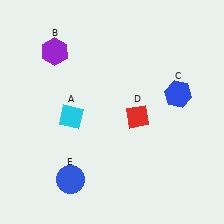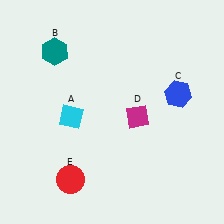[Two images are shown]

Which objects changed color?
B changed from purple to teal. D changed from red to magenta. E changed from blue to red.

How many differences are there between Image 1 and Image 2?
There are 3 differences between the two images.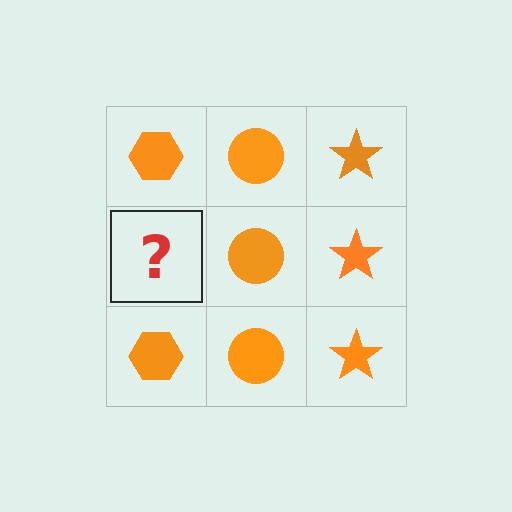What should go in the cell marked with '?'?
The missing cell should contain an orange hexagon.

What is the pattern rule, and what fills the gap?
The rule is that each column has a consistent shape. The gap should be filled with an orange hexagon.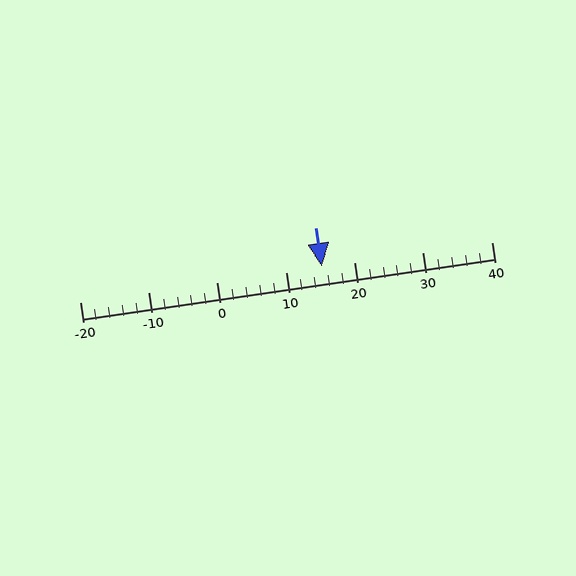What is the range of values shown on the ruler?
The ruler shows values from -20 to 40.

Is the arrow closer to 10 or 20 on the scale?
The arrow is closer to 20.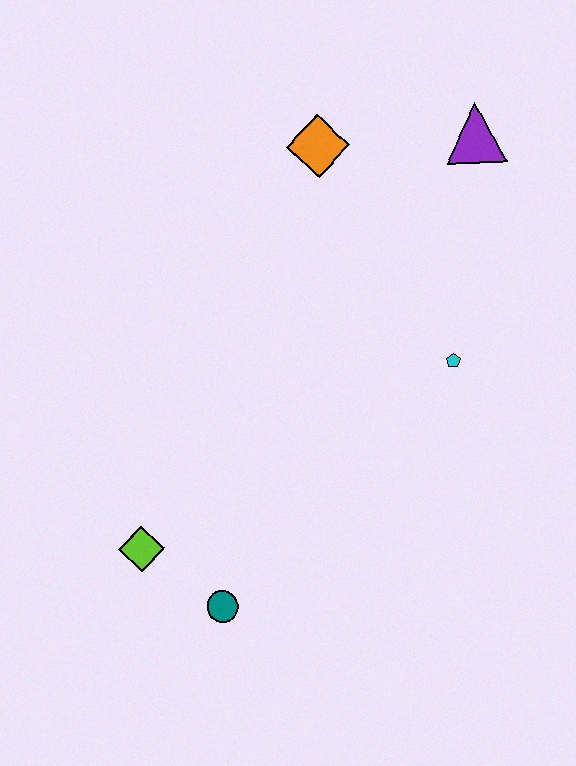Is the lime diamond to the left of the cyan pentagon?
Yes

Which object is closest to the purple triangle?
The orange diamond is closest to the purple triangle.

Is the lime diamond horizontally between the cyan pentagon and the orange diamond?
No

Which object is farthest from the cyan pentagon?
The lime diamond is farthest from the cyan pentagon.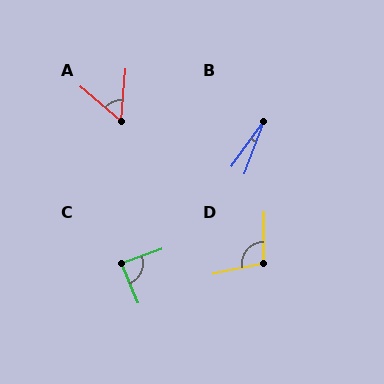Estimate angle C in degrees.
Approximately 88 degrees.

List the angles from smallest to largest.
B (15°), A (54°), C (88°), D (102°).